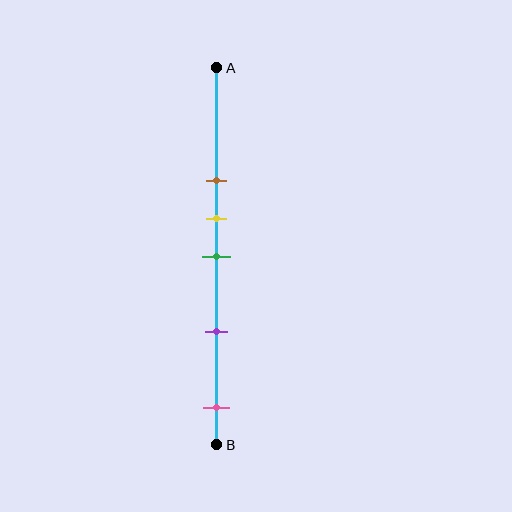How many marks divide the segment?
There are 5 marks dividing the segment.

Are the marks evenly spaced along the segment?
No, the marks are not evenly spaced.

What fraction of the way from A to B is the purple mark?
The purple mark is approximately 70% (0.7) of the way from A to B.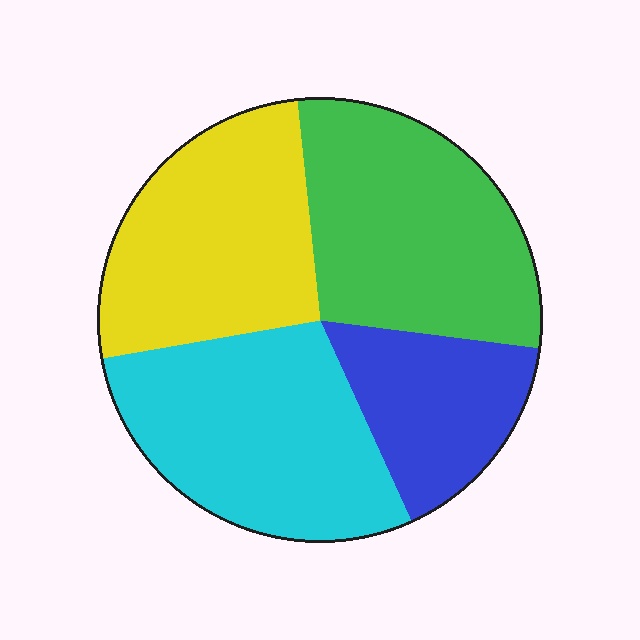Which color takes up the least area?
Blue, at roughly 15%.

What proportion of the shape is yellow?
Yellow covers 26% of the shape.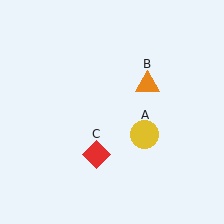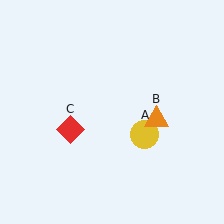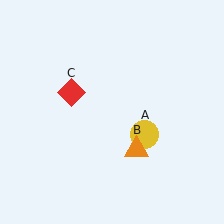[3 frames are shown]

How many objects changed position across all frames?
2 objects changed position: orange triangle (object B), red diamond (object C).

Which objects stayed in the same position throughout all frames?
Yellow circle (object A) remained stationary.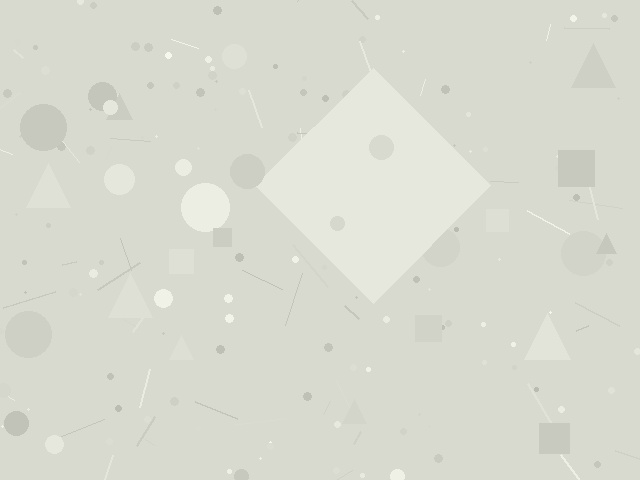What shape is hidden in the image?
A diamond is hidden in the image.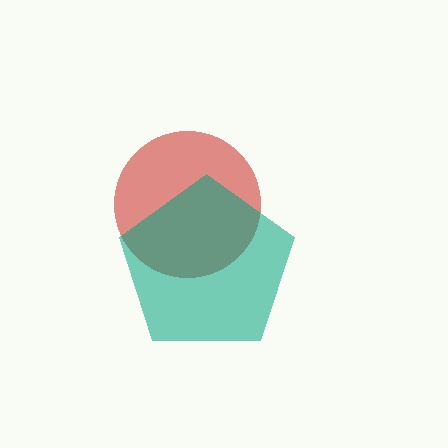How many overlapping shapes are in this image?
There are 2 overlapping shapes in the image.